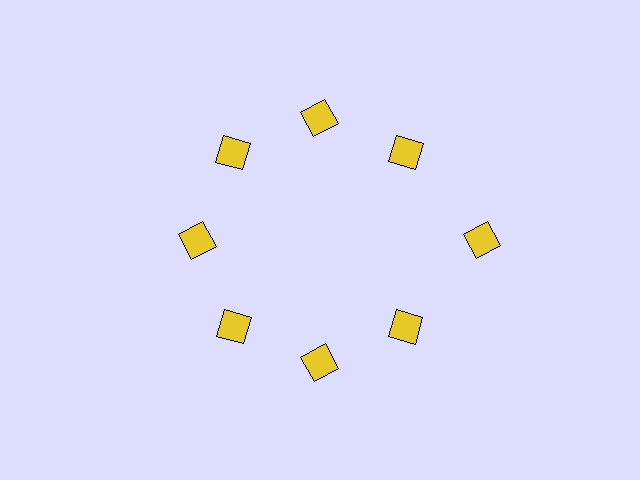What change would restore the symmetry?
The symmetry would be restored by moving it inward, back onto the ring so that all 8 diamonds sit at equal angles and equal distance from the center.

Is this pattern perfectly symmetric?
No. The 8 yellow diamonds are arranged in a ring, but one element near the 3 o'clock position is pushed outward from the center, breaking the 8-fold rotational symmetry.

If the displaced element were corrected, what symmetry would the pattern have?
It would have 8-fold rotational symmetry — the pattern would map onto itself every 45 degrees.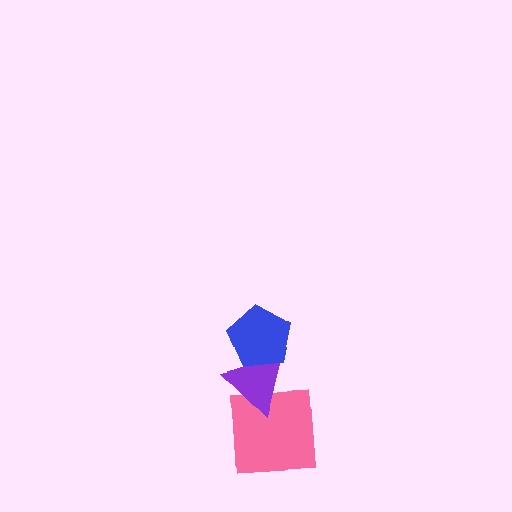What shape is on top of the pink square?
The purple triangle is on top of the pink square.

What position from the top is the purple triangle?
The purple triangle is 2nd from the top.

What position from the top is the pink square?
The pink square is 3rd from the top.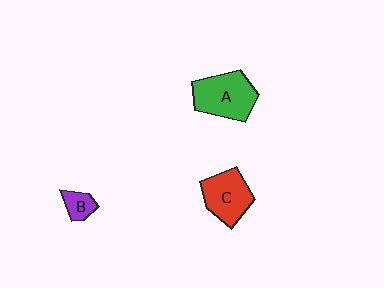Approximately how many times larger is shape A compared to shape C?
Approximately 1.2 times.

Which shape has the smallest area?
Shape B (purple).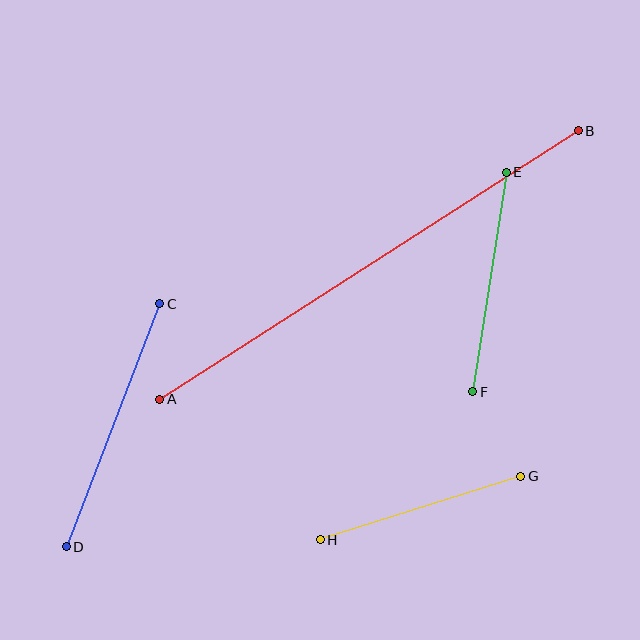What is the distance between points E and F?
The distance is approximately 222 pixels.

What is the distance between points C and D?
The distance is approximately 261 pixels.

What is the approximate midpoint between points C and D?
The midpoint is at approximately (113, 425) pixels.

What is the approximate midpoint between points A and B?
The midpoint is at approximately (369, 265) pixels.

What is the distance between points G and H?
The distance is approximately 210 pixels.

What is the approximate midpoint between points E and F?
The midpoint is at approximately (489, 282) pixels.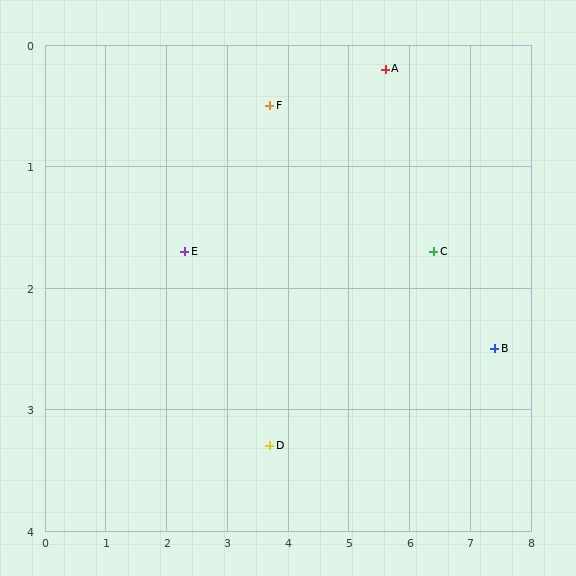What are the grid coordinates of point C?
Point C is at approximately (6.4, 1.7).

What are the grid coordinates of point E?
Point E is at approximately (2.3, 1.7).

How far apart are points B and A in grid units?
Points B and A are about 2.9 grid units apart.